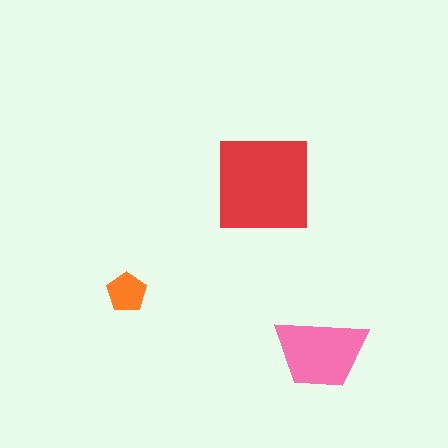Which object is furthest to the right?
The pink trapezoid is rightmost.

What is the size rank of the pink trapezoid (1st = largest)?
2nd.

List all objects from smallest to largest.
The orange pentagon, the pink trapezoid, the red square.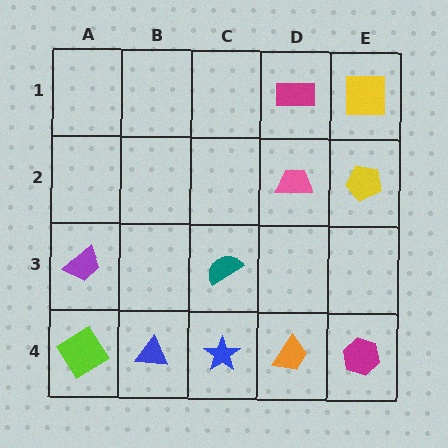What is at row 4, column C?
A blue star.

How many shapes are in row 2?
2 shapes.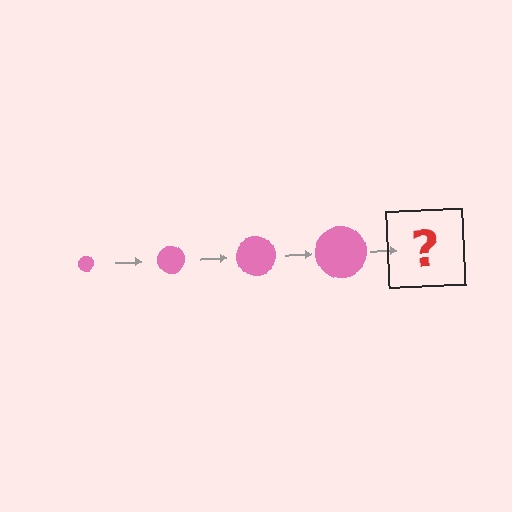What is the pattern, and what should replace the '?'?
The pattern is that the circle gets progressively larger each step. The '?' should be a pink circle, larger than the previous one.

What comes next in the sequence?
The next element should be a pink circle, larger than the previous one.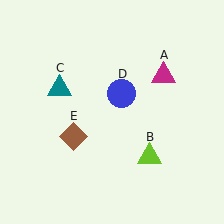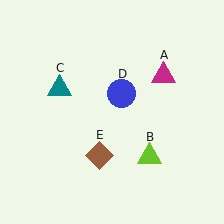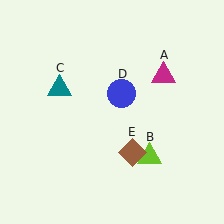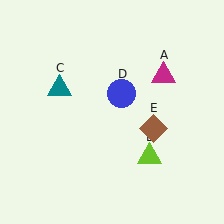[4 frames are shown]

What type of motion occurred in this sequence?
The brown diamond (object E) rotated counterclockwise around the center of the scene.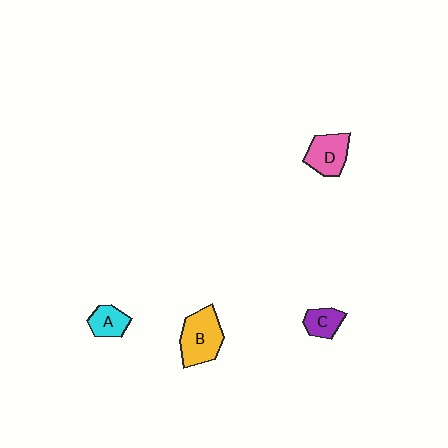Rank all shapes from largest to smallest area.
From largest to smallest: B (yellow), D (pink), A (cyan), C (purple).